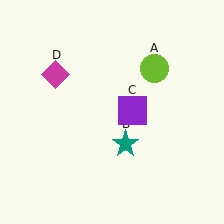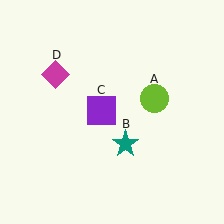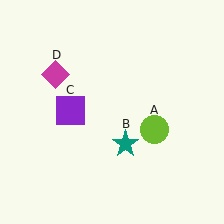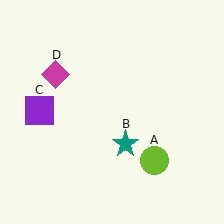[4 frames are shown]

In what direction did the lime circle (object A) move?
The lime circle (object A) moved down.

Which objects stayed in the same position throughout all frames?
Teal star (object B) and magenta diamond (object D) remained stationary.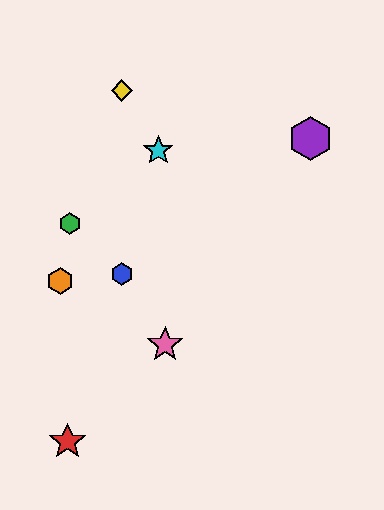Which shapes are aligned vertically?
The blue hexagon, the yellow diamond are aligned vertically.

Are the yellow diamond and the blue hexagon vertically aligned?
Yes, both are at x≈122.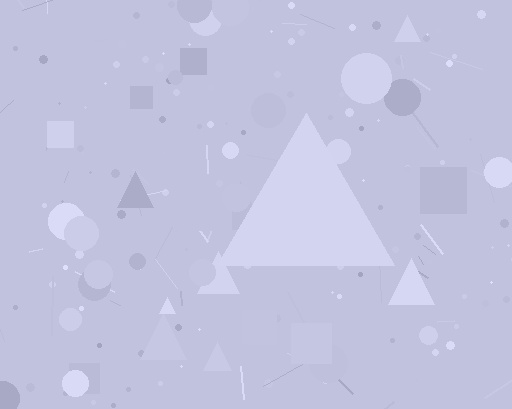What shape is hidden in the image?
A triangle is hidden in the image.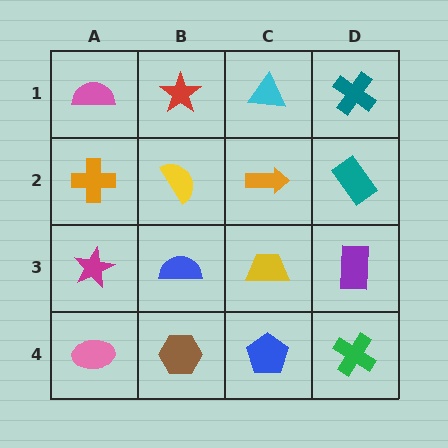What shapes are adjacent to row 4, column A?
A magenta star (row 3, column A), a brown hexagon (row 4, column B).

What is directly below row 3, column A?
A pink ellipse.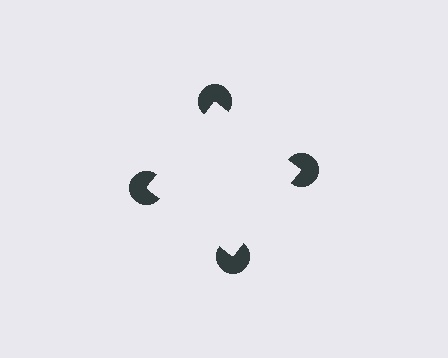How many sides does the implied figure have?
4 sides.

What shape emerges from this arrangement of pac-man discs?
An illusory square — its edges are inferred from the aligned wedge cuts in the pac-man discs, not physically drawn.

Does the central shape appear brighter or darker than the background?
It typically appears slightly brighter than the background, even though no actual brightness change is drawn.